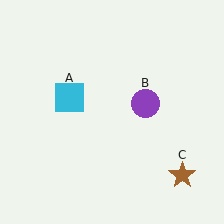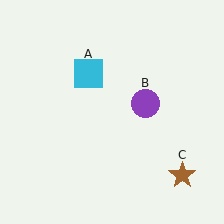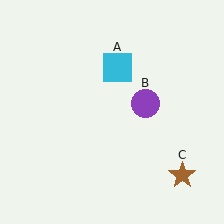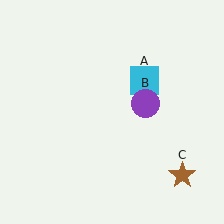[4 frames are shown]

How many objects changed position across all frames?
1 object changed position: cyan square (object A).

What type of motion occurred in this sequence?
The cyan square (object A) rotated clockwise around the center of the scene.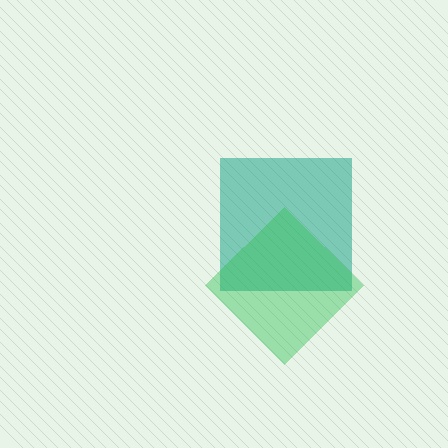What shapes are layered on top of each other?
The layered shapes are: a teal square, a green diamond.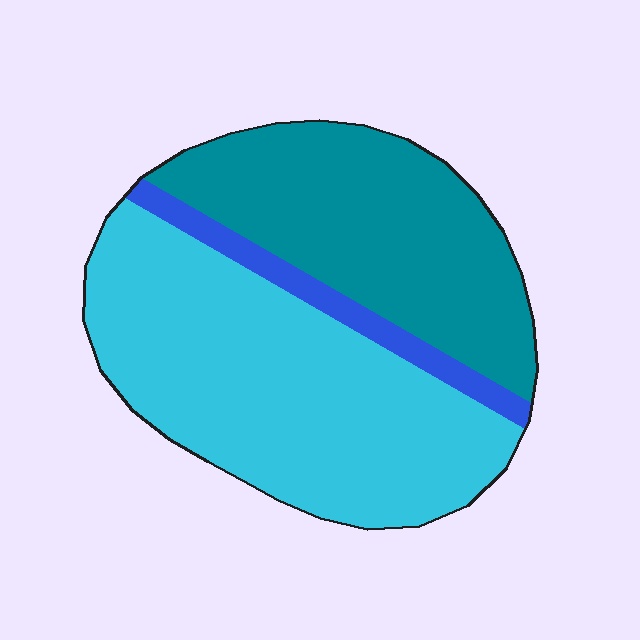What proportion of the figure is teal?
Teal takes up between a third and a half of the figure.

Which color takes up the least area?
Blue, at roughly 10%.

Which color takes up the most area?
Cyan, at roughly 55%.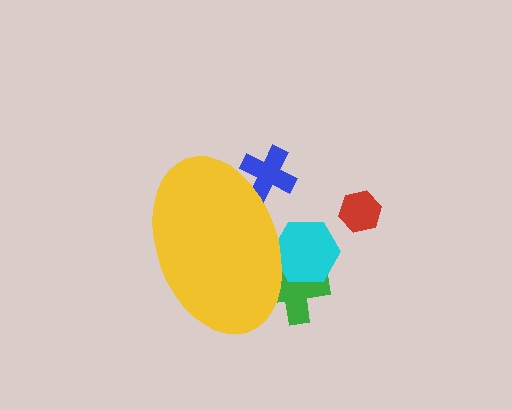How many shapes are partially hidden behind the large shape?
3 shapes are partially hidden.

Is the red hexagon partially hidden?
No, the red hexagon is fully visible.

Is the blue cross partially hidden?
Yes, the blue cross is partially hidden behind the yellow ellipse.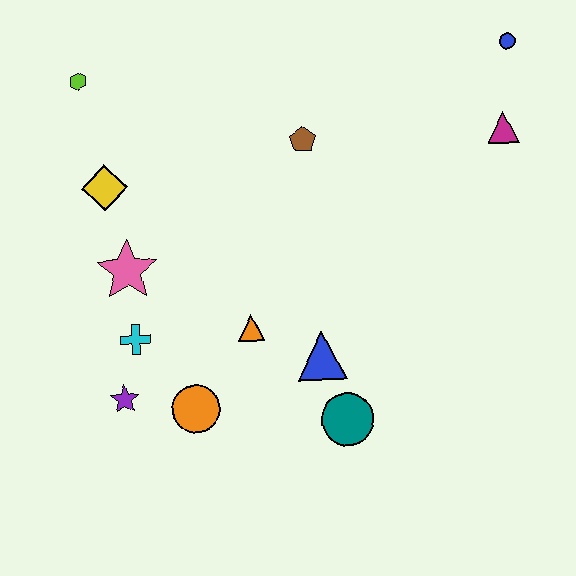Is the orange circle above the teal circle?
Yes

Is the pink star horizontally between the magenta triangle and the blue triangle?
No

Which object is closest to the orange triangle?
The blue triangle is closest to the orange triangle.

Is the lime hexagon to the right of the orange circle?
No